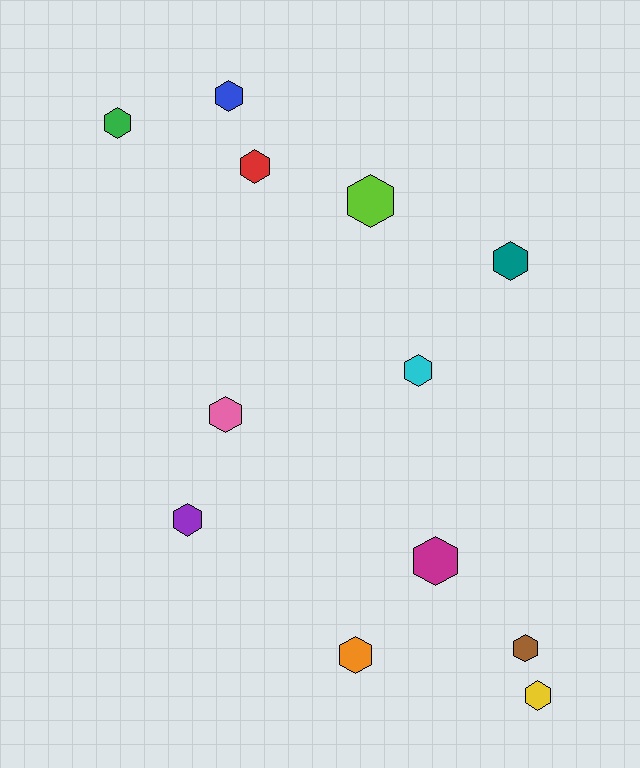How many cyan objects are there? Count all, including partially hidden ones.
There is 1 cyan object.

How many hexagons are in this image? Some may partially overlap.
There are 12 hexagons.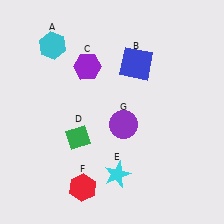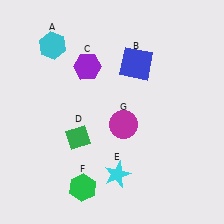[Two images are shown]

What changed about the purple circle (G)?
In Image 1, G is purple. In Image 2, it changed to magenta.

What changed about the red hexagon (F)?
In Image 1, F is red. In Image 2, it changed to green.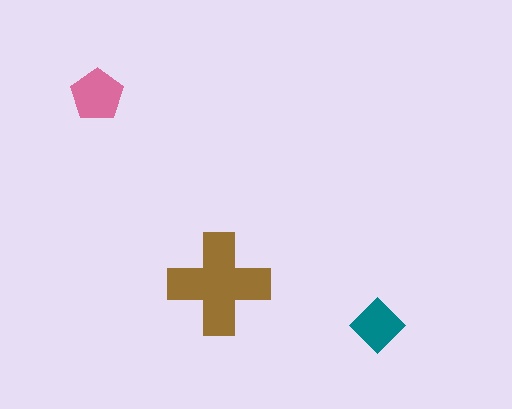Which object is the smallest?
The teal diamond.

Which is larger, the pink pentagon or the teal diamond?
The pink pentagon.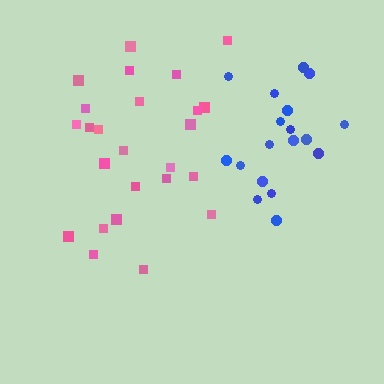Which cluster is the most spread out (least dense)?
Blue.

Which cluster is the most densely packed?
Pink.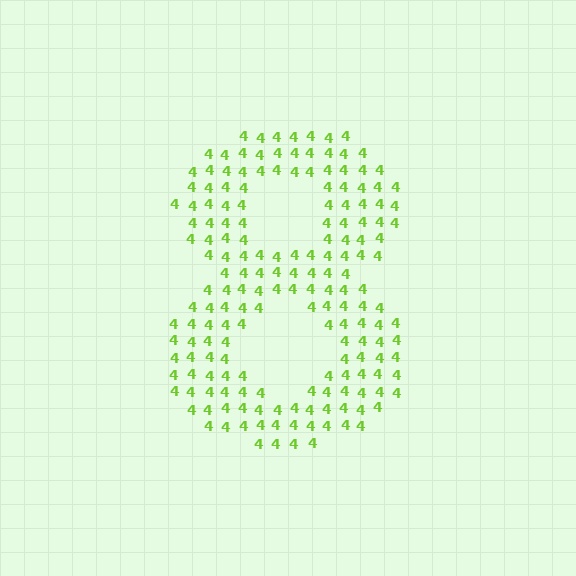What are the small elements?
The small elements are digit 4's.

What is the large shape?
The large shape is the digit 8.